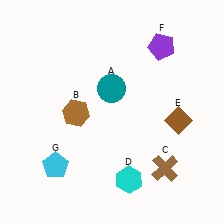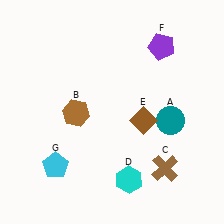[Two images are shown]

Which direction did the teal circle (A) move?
The teal circle (A) moved right.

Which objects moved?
The objects that moved are: the teal circle (A), the brown diamond (E).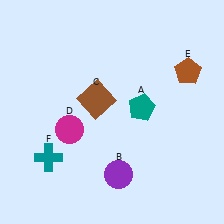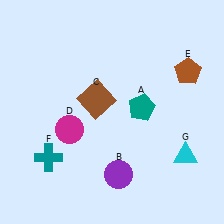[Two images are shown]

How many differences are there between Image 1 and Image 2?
There is 1 difference between the two images.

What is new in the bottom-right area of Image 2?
A cyan triangle (G) was added in the bottom-right area of Image 2.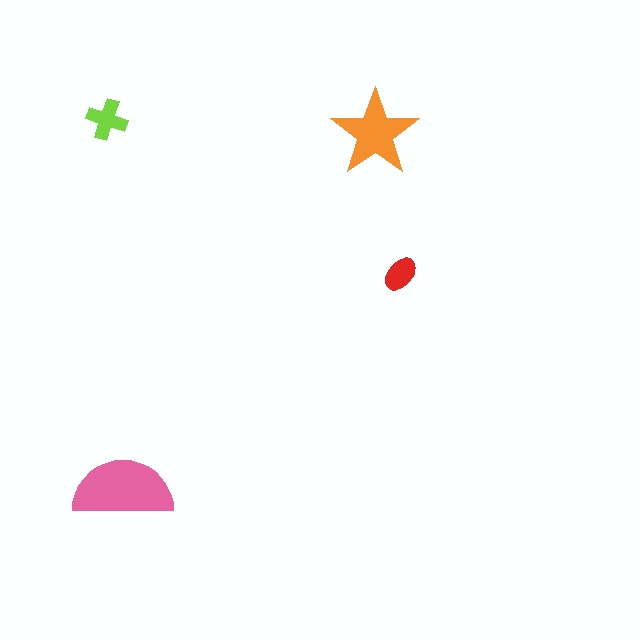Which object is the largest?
The pink semicircle.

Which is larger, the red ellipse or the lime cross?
The lime cross.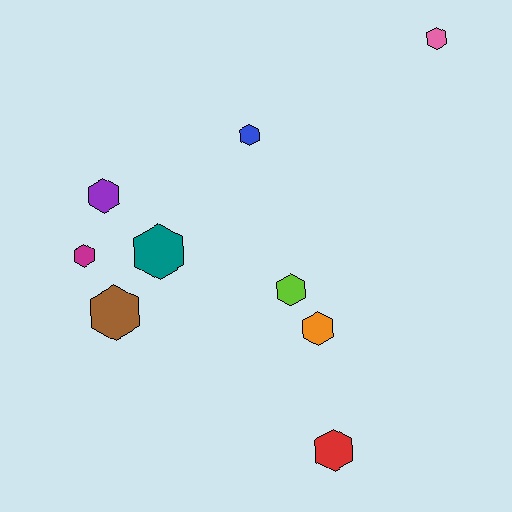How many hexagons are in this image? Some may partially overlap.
There are 9 hexagons.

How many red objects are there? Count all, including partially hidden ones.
There is 1 red object.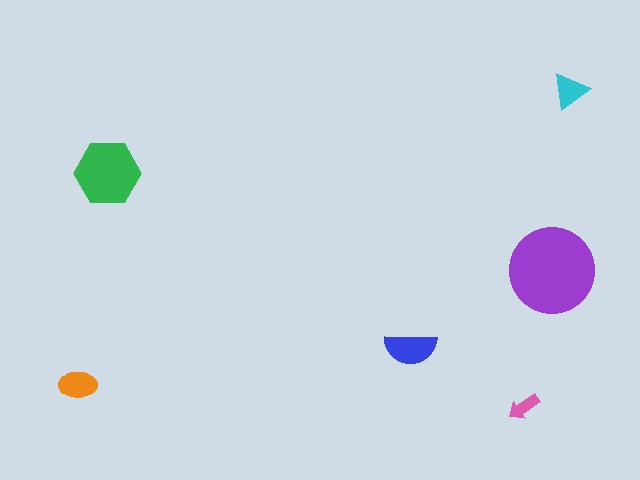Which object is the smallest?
The pink arrow.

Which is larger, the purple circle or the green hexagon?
The purple circle.